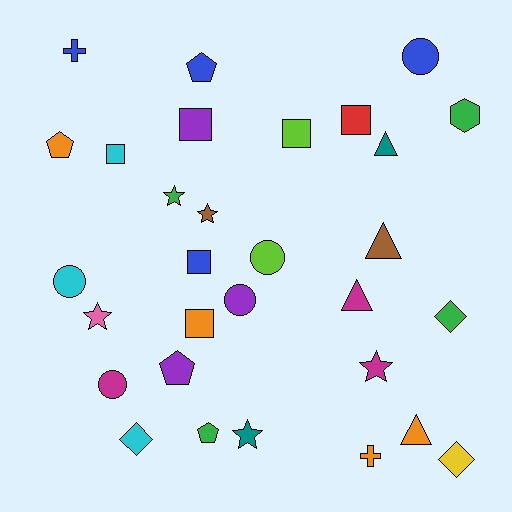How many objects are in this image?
There are 30 objects.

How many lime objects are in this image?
There are 2 lime objects.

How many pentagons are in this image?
There are 4 pentagons.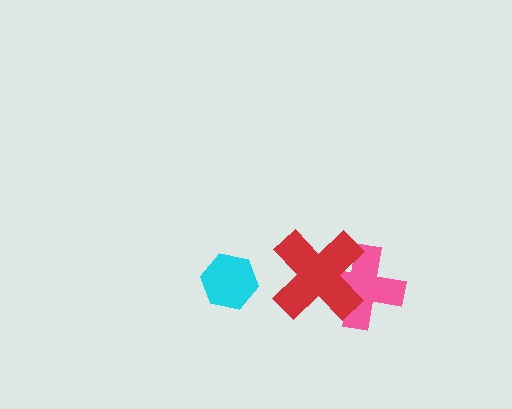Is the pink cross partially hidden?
Yes, it is partially covered by another shape.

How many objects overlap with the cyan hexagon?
0 objects overlap with the cyan hexagon.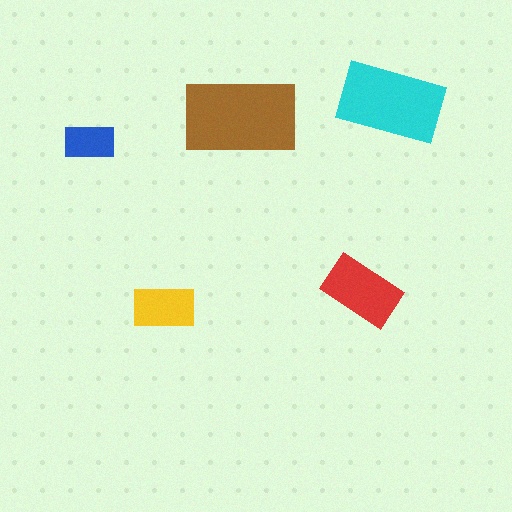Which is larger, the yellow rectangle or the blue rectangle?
The yellow one.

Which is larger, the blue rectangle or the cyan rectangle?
The cyan one.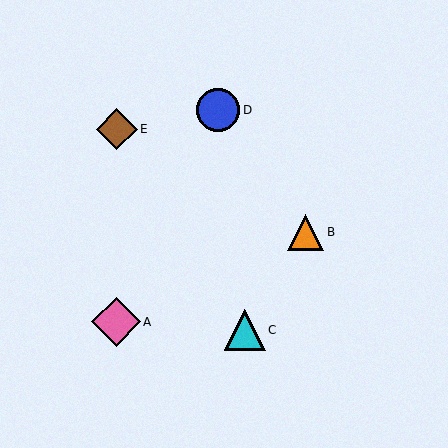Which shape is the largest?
The pink diamond (labeled A) is the largest.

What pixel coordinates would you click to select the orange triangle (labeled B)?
Click at (305, 232) to select the orange triangle B.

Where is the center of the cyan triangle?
The center of the cyan triangle is at (245, 330).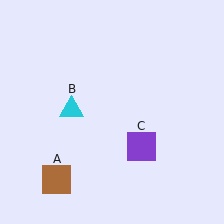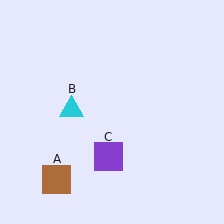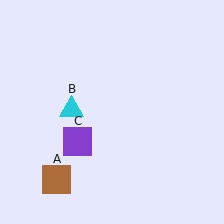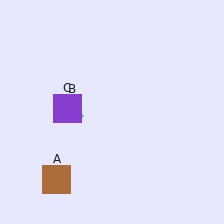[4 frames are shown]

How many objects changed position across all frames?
1 object changed position: purple square (object C).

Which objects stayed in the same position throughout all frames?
Brown square (object A) and cyan triangle (object B) remained stationary.